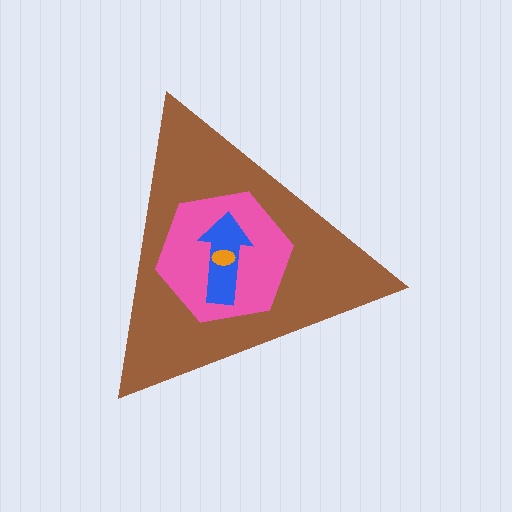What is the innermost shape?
The orange ellipse.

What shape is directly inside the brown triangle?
The pink hexagon.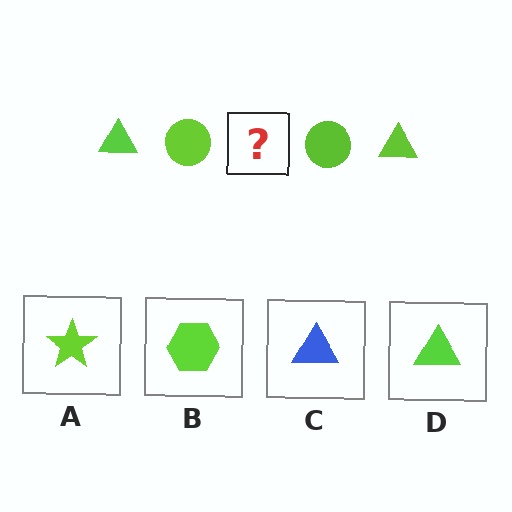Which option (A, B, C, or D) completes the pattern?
D.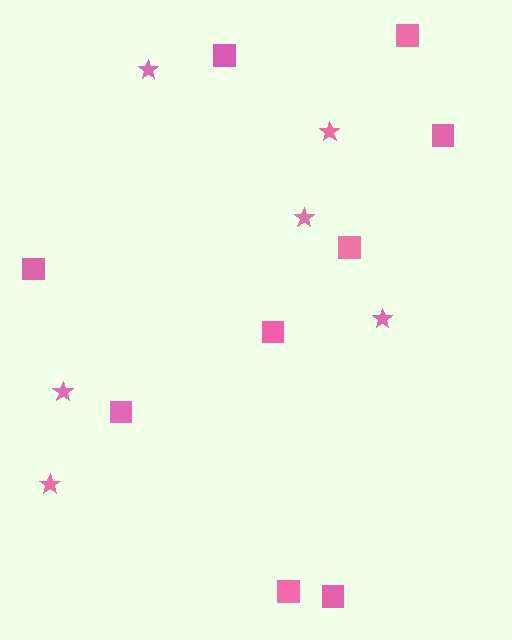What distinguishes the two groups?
There are 2 groups: one group of stars (6) and one group of squares (9).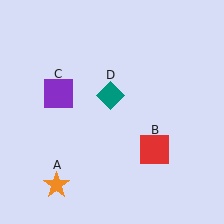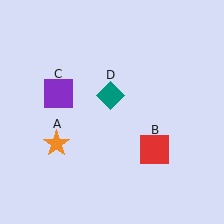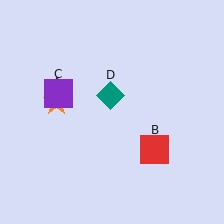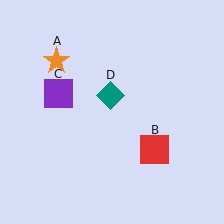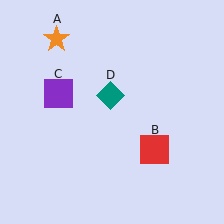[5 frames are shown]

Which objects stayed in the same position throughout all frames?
Red square (object B) and purple square (object C) and teal diamond (object D) remained stationary.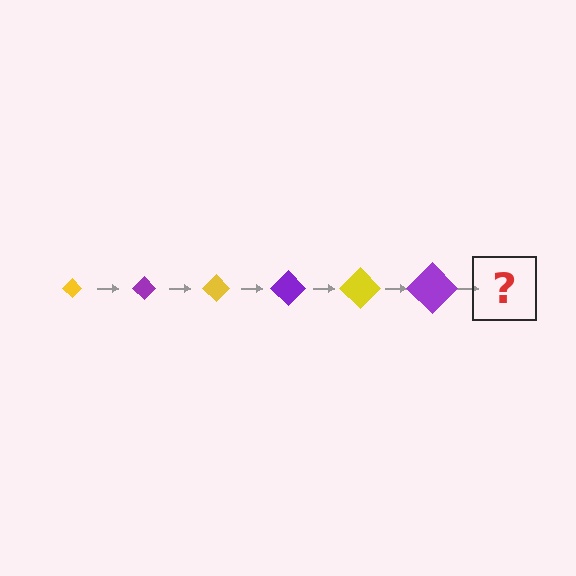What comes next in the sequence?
The next element should be a yellow diamond, larger than the previous one.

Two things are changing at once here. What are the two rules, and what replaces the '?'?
The two rules are that the diamond grows larger each step and the color cycles through yellow and purple. The '?' should be a yellow diamond, larger than the previous one.